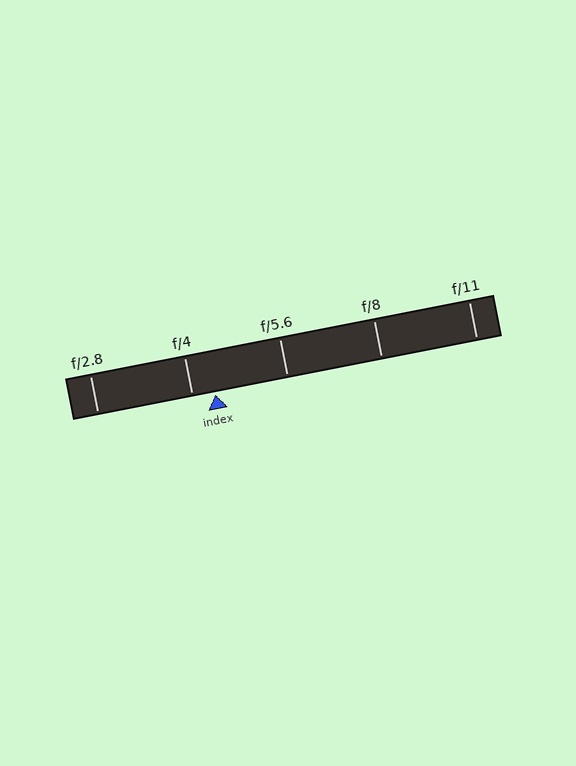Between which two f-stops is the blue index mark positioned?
The index mark is between f/4 and f/5.6.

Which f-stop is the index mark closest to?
The index mark is closest to f/4.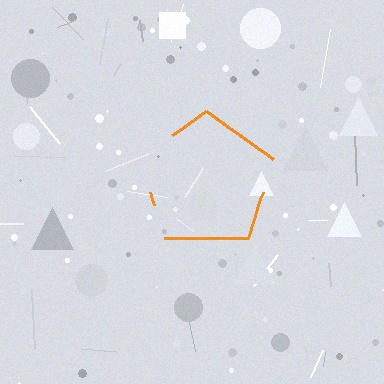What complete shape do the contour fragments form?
The contour fragments form a pentagon.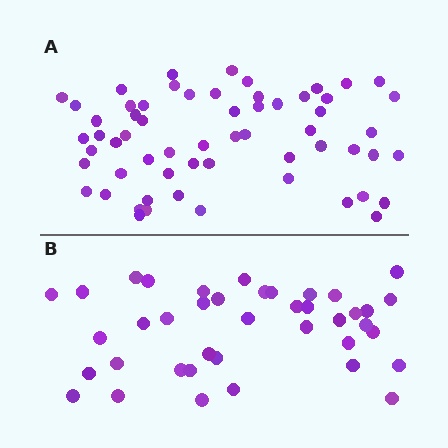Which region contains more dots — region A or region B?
Region A (the top region) has more dots.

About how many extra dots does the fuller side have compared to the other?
Region A has approximately 20 more dots than region B.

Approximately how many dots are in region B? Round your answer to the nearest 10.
About 40 dots.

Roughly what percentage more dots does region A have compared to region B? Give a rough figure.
About 50% more.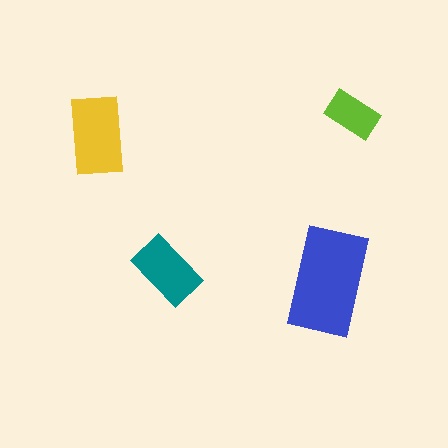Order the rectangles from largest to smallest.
the blue one, the yellow one, the teal one, the lime one.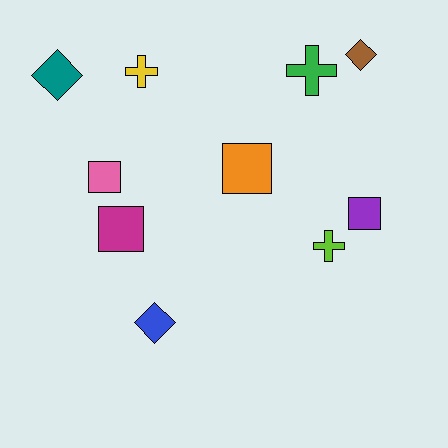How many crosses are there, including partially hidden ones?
There are 3 crosses.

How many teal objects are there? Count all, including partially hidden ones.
There is 1 teal object.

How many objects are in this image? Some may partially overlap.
There are 10 objects.